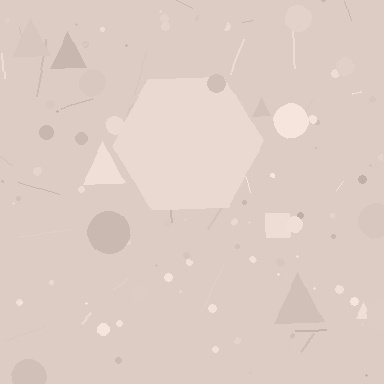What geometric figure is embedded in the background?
A hexagon is embedded in the background.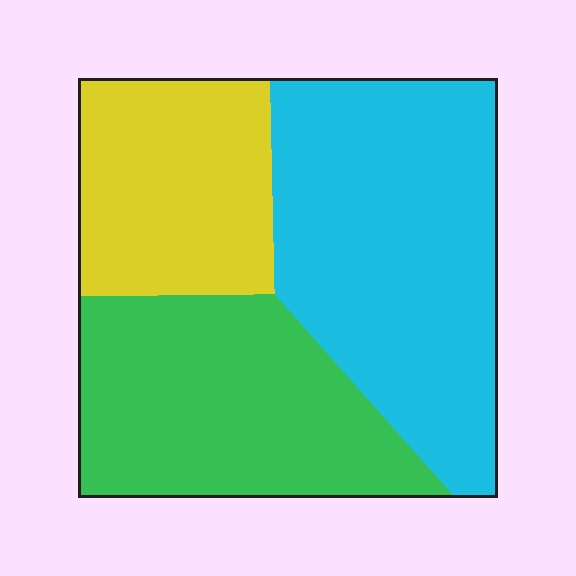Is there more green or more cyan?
Cyan.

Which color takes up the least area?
Yellow, at roughly 25%.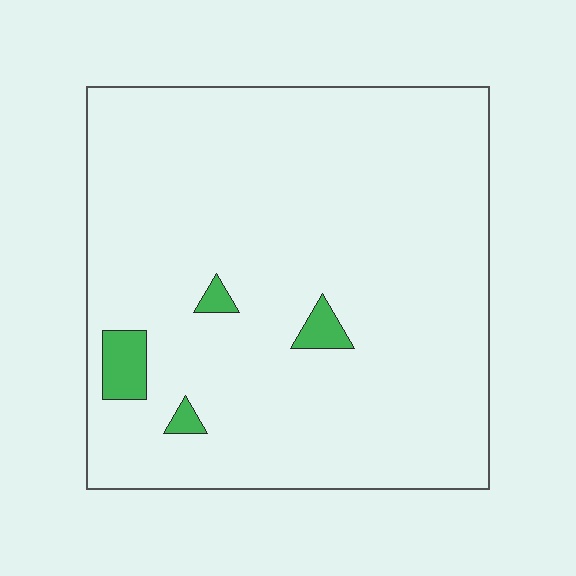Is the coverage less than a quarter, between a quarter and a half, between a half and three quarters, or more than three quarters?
Less than a quarter.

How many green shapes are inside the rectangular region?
4.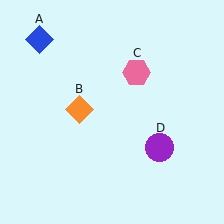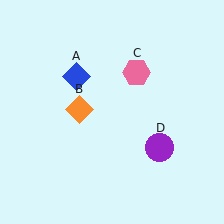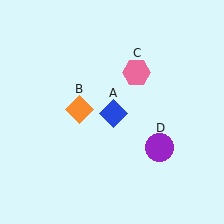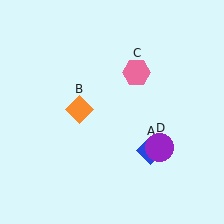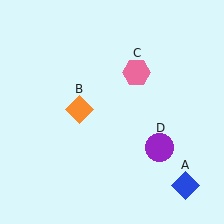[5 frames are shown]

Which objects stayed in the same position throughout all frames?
Orange diamond (object B) and pink hexagon (object C) and purple circle (object D) remained stationary.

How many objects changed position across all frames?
1 object changed position: blue diamond (object A).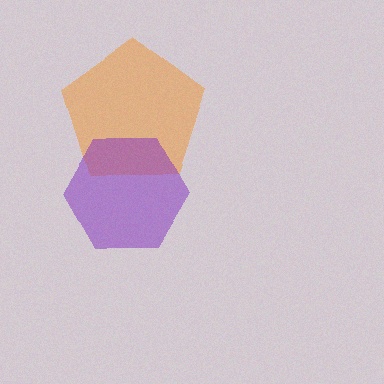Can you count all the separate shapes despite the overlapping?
Yes, there are 2 separate shapes.